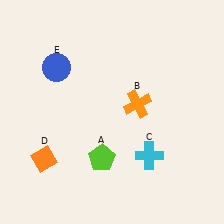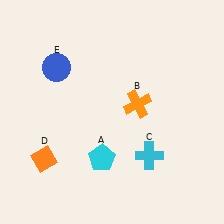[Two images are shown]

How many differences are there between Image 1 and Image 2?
There is 1 difference between the two images.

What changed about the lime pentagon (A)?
In Image 1, A is lime. In Image 2, it changed to cyan.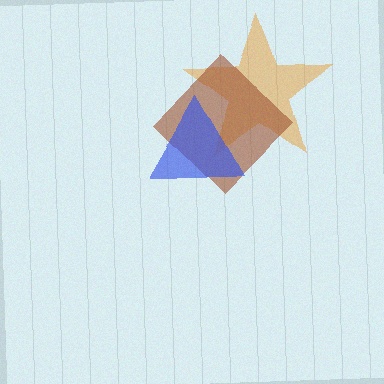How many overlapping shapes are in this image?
There are 3 overlapping shapes in the image.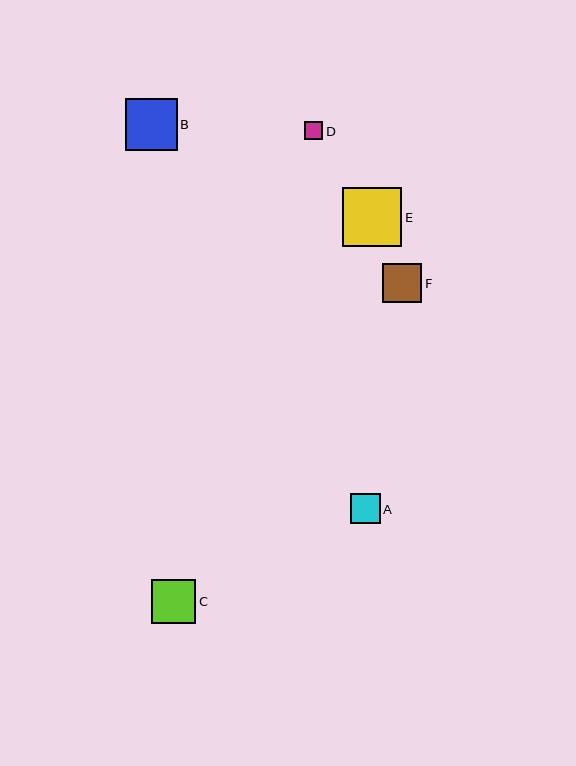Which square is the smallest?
Square D is the smallest with a size of approximately 18 pixels.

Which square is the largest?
Square E is the largest with a size of approximately 59 pixels.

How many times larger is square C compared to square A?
Square C is approximately 1.5 times the size of square A.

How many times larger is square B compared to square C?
Square B is approximately 1.2 times the size of square C.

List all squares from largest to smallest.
From largest to smallest: E, B, C, F, A, D.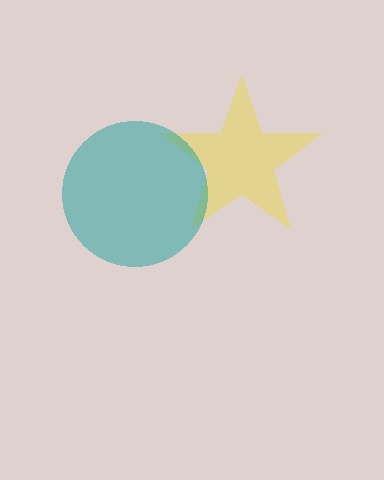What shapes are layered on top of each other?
The layered shapes are: a yellow star, a teal circle.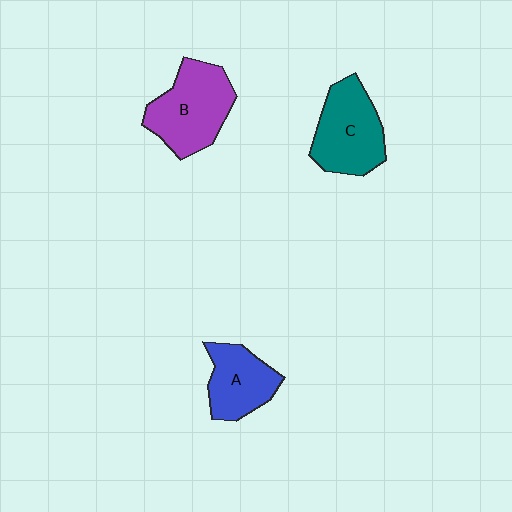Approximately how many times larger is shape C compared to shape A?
Approximately 1.3 times.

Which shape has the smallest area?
Shape A (blue).